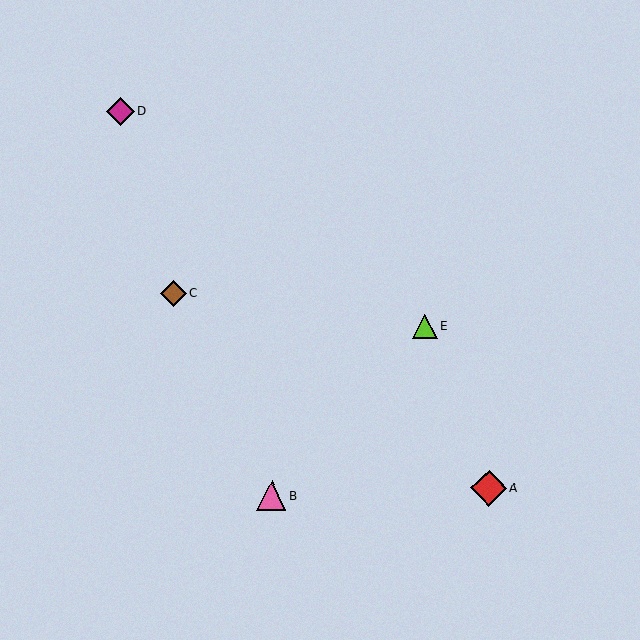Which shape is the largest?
The red diamond (labeled A) is the largest.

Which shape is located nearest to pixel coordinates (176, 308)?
The brown diamond (labeled C) at (174, 293) is nearest to that location.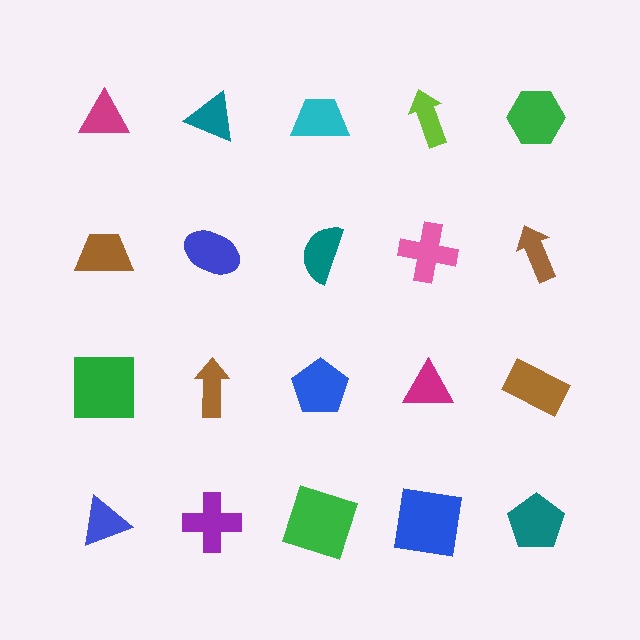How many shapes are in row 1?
5 shapes.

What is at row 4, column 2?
A purple cross.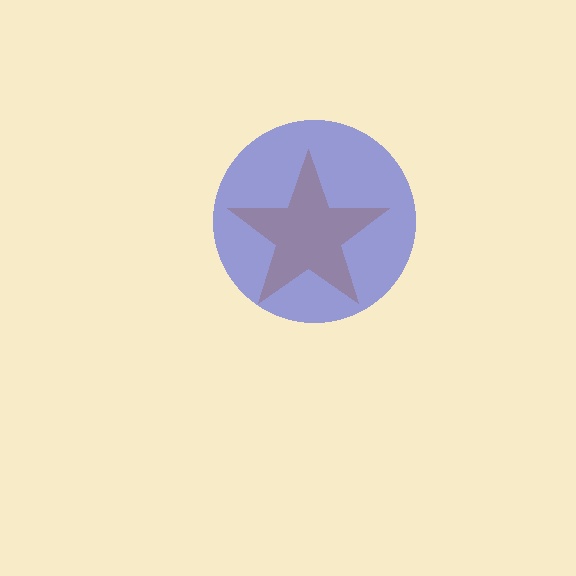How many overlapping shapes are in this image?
There are 2 overlapping shapes in the image.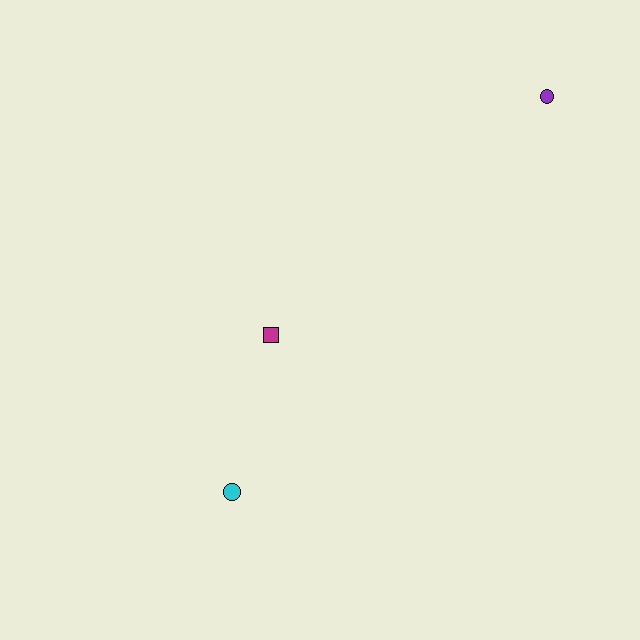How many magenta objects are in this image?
There is 1 magenta object.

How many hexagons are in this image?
There are no hexagons.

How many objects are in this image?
There are 3 objects.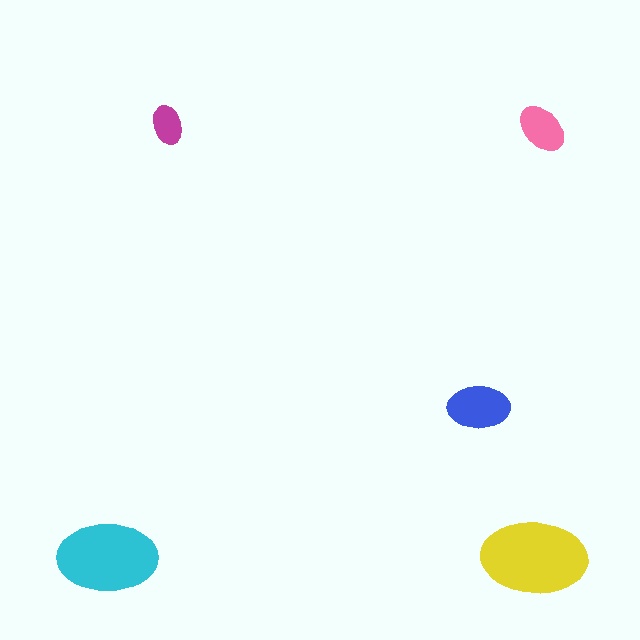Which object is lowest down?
The yellow ellipse is bottommost.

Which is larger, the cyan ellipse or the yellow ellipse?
The yellow one.